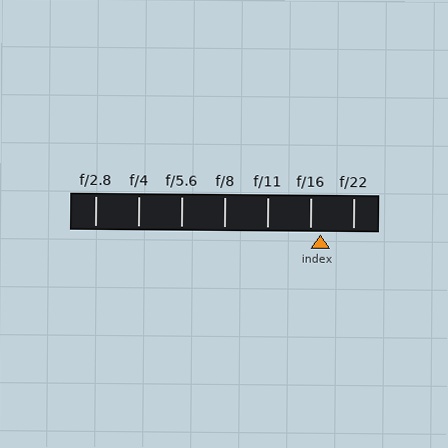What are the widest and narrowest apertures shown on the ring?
The widest aperture shown is f/2.8 and the narrowest is f/22.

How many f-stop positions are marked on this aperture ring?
There are 7 f-stop positions marked.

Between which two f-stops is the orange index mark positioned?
The index mark is between f/16 and f/22.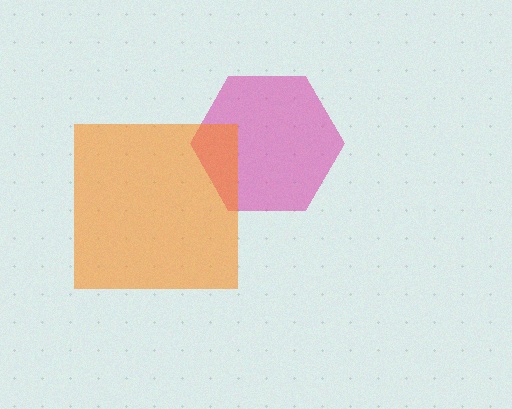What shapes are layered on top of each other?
The layered shapes are: a magenta hexagon, an orange square.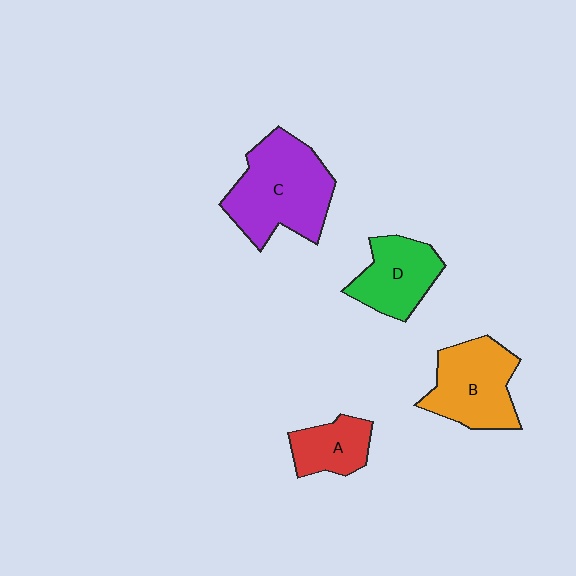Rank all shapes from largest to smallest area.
From largest to smallest: C (purple), B (orange), D (green), A (red).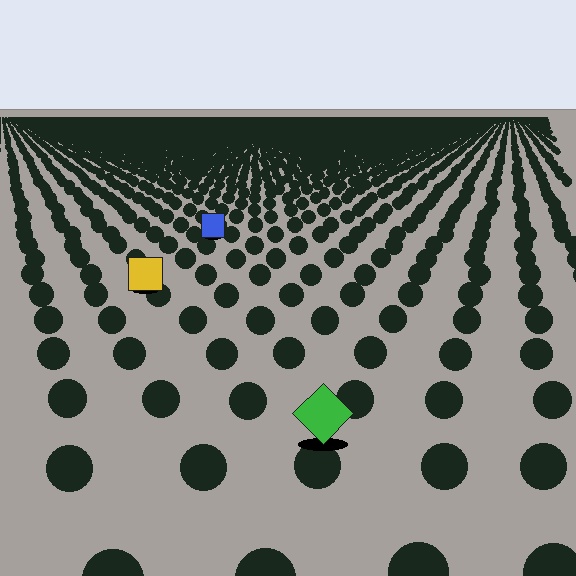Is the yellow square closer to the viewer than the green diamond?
No. The green diamond is closer — you can tell from the texture gradient: the ground texture is coarser near it.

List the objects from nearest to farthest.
From nearest to farthest: the green diamond, the yellow square, the blue square.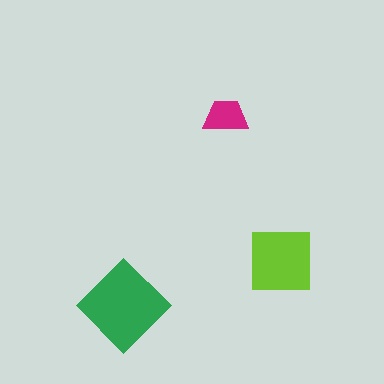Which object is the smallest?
The magenta trapezoid.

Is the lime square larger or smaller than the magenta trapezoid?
Larger.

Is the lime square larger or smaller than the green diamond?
Smaller.